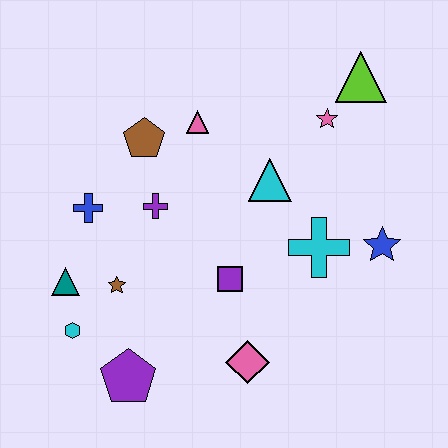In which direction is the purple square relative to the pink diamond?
The purple square is above the pink diamond.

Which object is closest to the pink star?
The lime triangle is closest to the pink star.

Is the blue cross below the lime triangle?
Yes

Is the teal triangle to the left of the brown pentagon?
Yes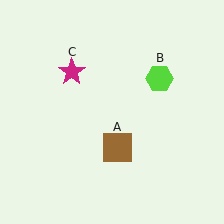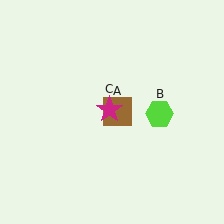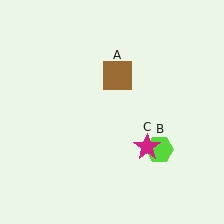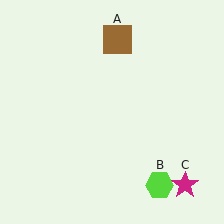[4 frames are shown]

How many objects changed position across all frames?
3 objects changed position: brown square (object A), lime hexagon (object B), magenta star (object C).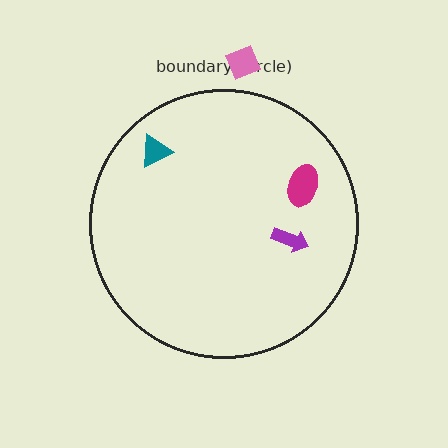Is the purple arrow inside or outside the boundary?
Inside.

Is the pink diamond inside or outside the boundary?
Outside.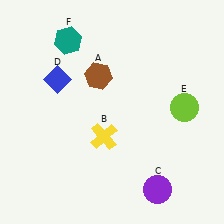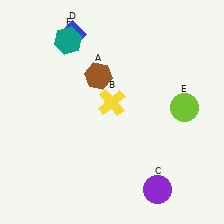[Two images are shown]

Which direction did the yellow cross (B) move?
The yellow cross (B) moved up.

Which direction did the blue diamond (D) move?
The blue diamond (D) moved up.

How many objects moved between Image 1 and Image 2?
2 objects moved between the two images.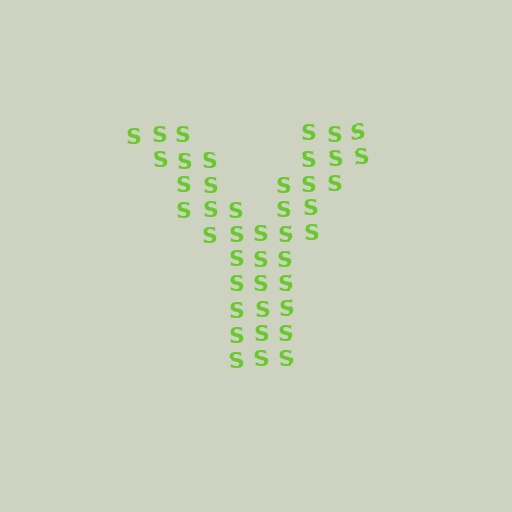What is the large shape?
The large shape is the letter Y.